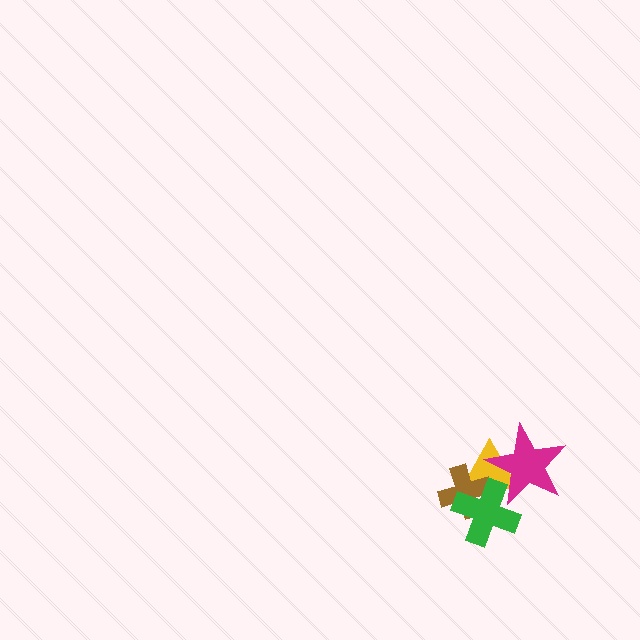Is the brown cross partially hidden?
Yes, it is partially covered by another shape.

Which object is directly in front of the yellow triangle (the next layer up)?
The brown cross is directly in front of the yellow triangle.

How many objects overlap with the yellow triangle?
3 objects overlap with the yellow triangle.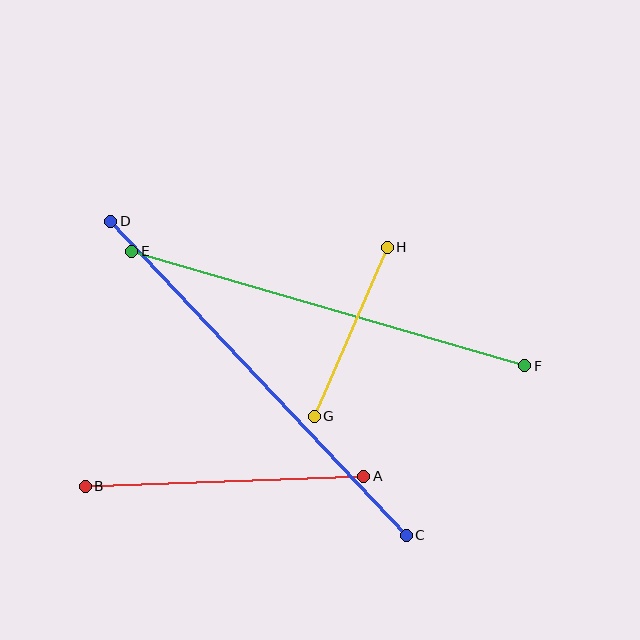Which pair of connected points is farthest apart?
Points C and D are farthest apart.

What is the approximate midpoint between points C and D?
The midpoint is at approximately (259, 378) pixels.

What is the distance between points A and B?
The distance is approximately 279 pixels.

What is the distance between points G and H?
The distance is approximately 184 pixels.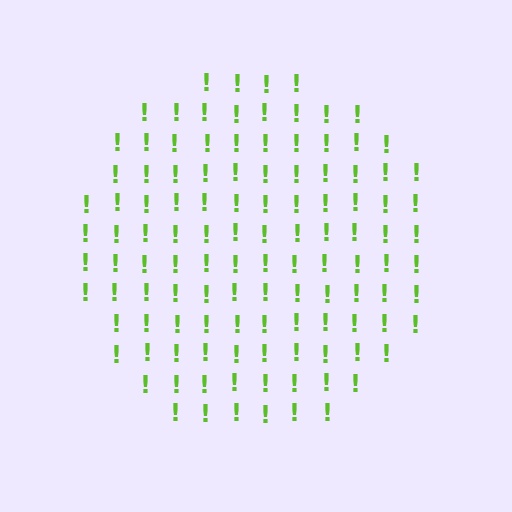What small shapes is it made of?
It is made of small exclamation marks.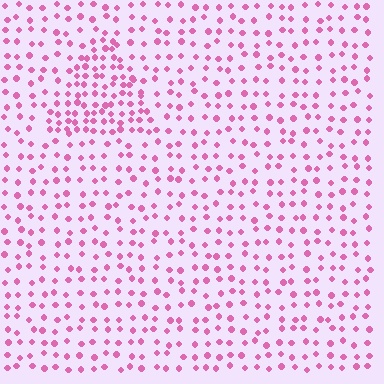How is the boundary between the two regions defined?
The boundary is defined by a change in element density (approximately 1.9x ratio). All elements are the same color, size, and shape.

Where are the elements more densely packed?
The elements are more densely packed inside the triangle boundary.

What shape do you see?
I see a triangle.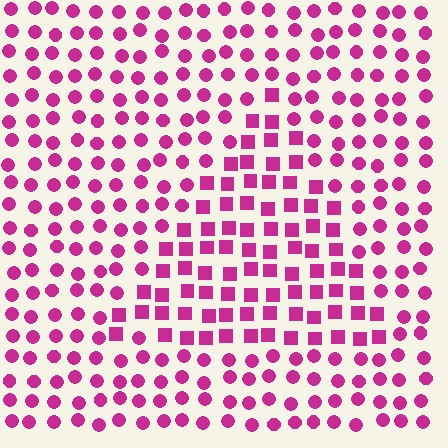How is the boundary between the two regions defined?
The boundary is defined by a change in element shape: squares inside vs. circles outside. All elements share the same color and spacing.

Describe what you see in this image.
The image is filled with small magenta elements arranged in a uniform grid. A triangle-shaped region contains squares, while the surrounding area contains circles. The boundary is defined purely by the change in element shape.